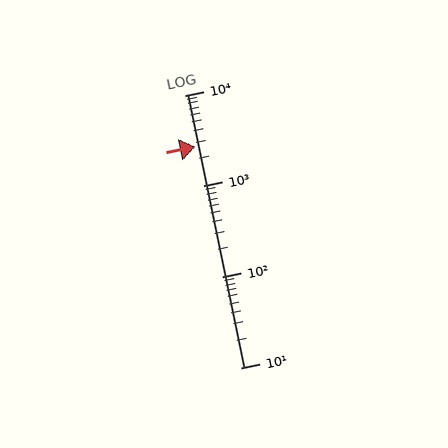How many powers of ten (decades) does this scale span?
The scale spans 3 decades, from 10 to 10000.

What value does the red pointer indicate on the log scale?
The pointer indicates approximately 2700.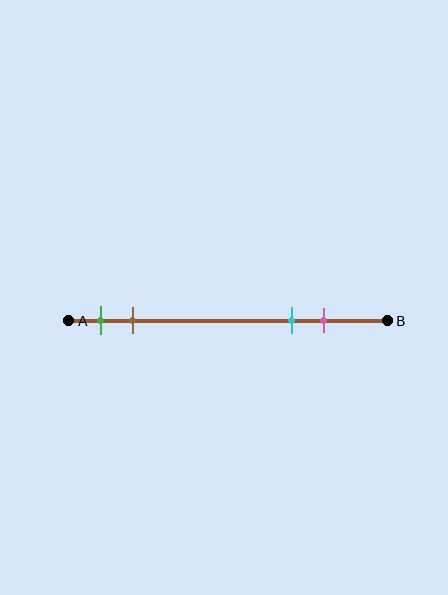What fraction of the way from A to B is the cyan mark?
The cyan mark is approximately 70% (0.7) of the way from A to B.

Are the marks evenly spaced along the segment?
No, the marks are not evenly spaced.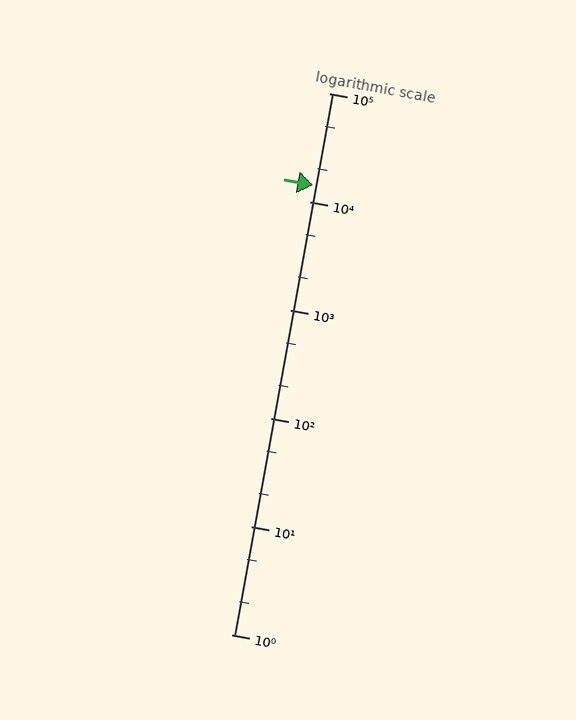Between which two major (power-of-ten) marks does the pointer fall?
The pointer is between 10000 and 100000.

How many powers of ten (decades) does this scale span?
The scale spans 5 decades, from 1 to 100000.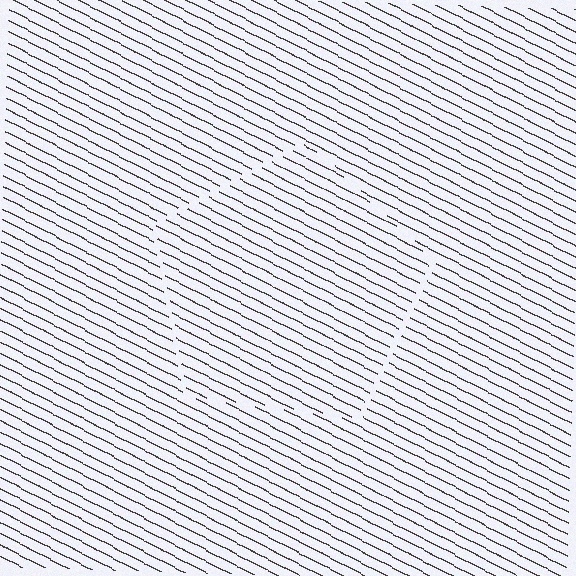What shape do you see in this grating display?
An illusory pentagon. The interior of the shape contains the same grating, shifted by half a period — the contour is defined by the phase discontinuity where line-ends from the inner and outer gratings abut.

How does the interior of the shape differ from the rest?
The interior of the shape contains the same grating, shifted by half a period — the contour is defined by the phase discontinuity where line-ends from the inner and outer gratings abut.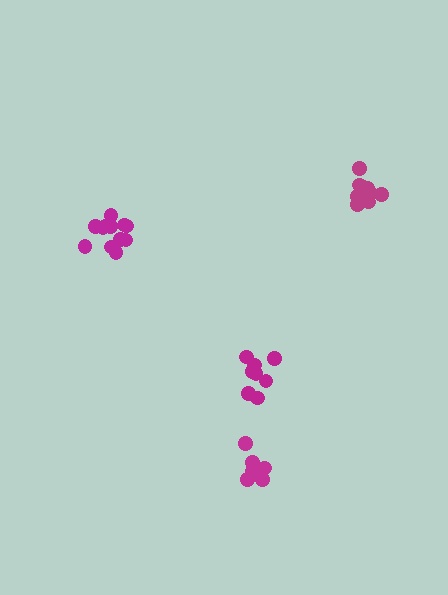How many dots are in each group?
Group 1: 11 dots, Group 2: 8 dots, Group 3: 12 dots, Group 4: 6 dots (37 total).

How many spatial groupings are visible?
There are 4 spatial groupings.